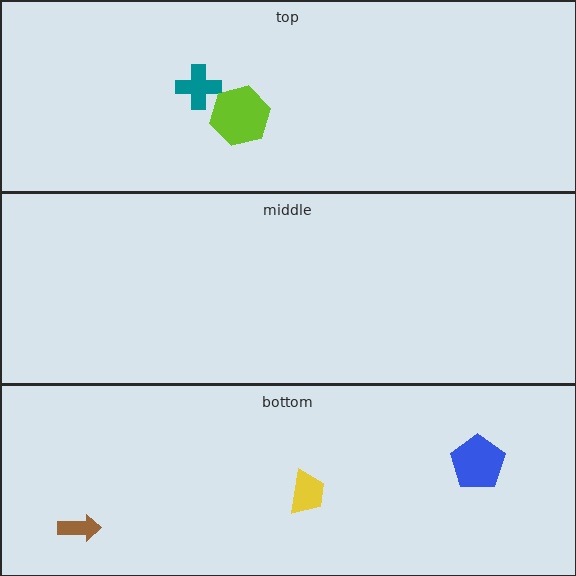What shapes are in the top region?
The teal cross, the lime hexagon.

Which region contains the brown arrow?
The bottom region.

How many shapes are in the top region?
2.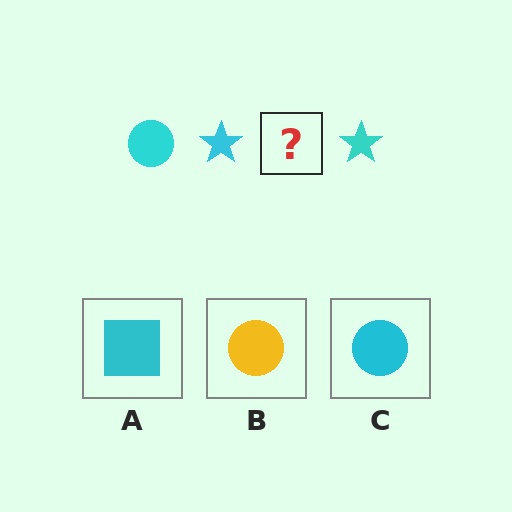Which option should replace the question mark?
Option C.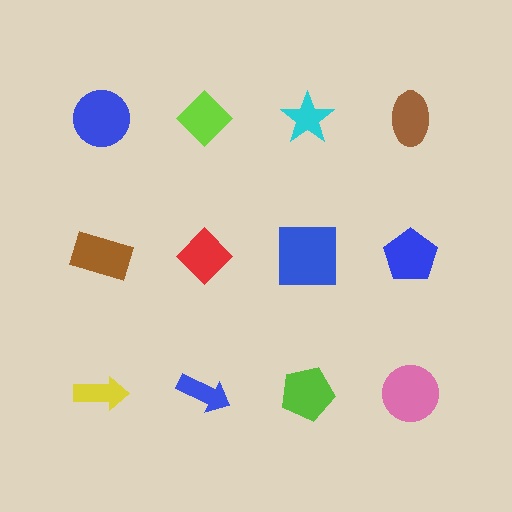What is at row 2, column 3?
A blue square.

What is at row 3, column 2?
A blue arrow.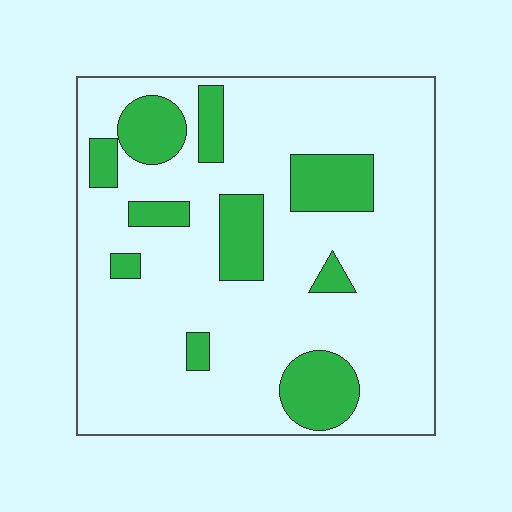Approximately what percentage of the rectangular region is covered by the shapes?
Approximately 20%.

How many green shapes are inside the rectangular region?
10.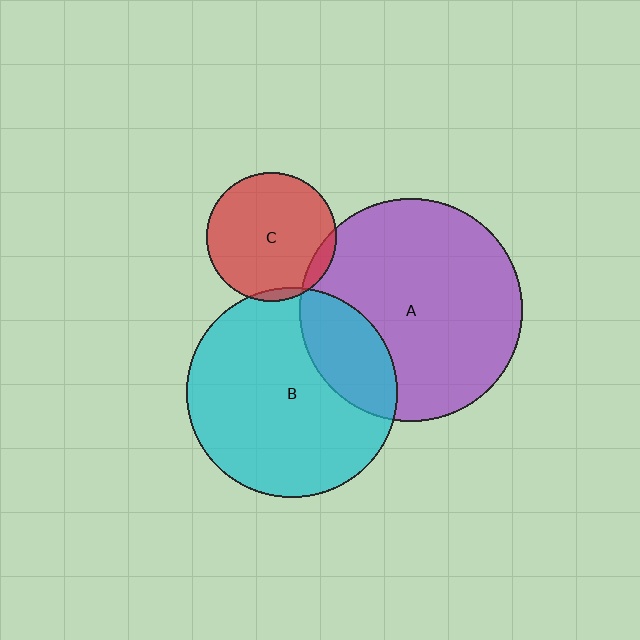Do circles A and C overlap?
Yes.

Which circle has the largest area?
Circle A (purple).